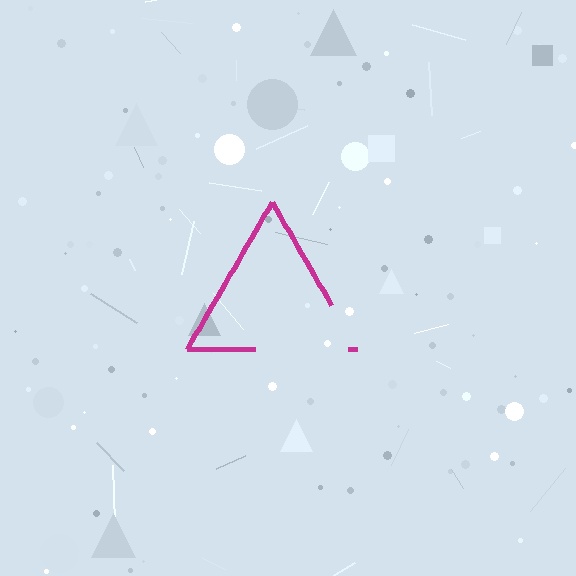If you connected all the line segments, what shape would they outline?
They would outline a triangle.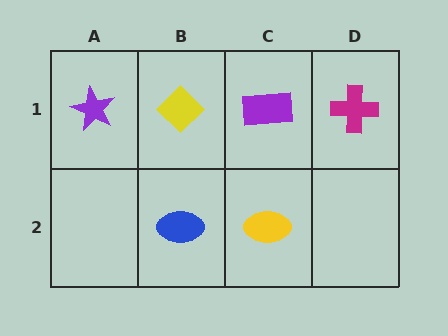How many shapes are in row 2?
2 shapes.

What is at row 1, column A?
A purple star.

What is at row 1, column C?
A purple rectangle.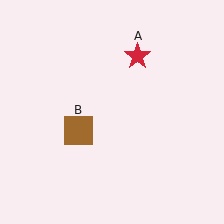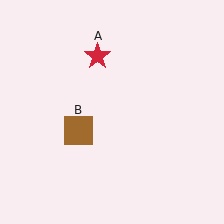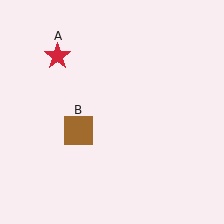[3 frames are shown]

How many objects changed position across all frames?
1 object changed position: red star (object A).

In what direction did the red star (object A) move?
The red star (object A) moved left.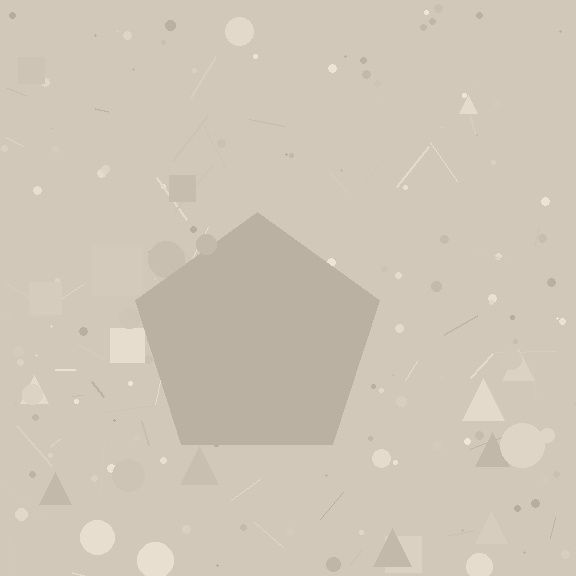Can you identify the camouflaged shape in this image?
The camouflaged shape is a pentagon.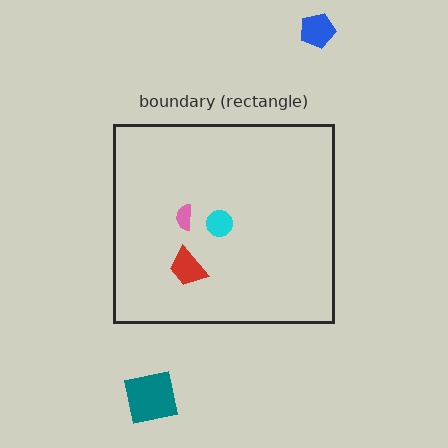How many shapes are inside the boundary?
3 inside, 2 outside.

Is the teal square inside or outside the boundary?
Outside.